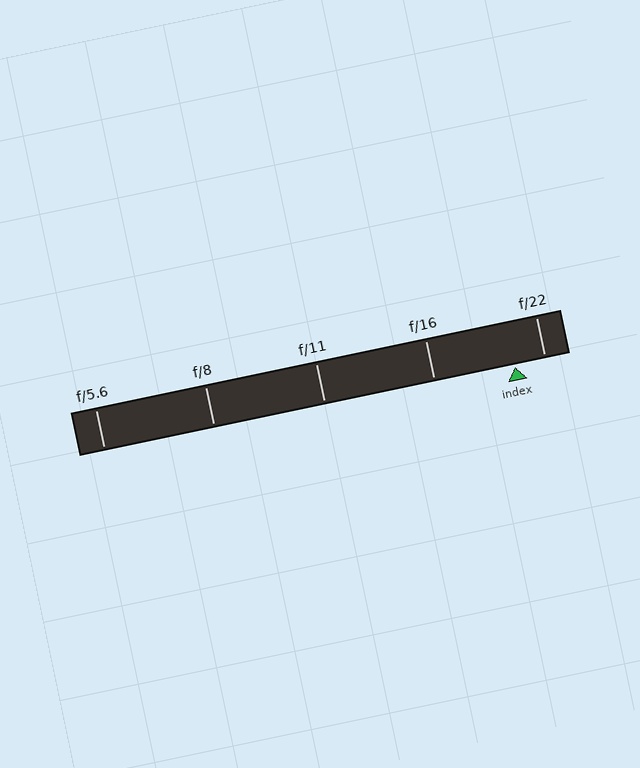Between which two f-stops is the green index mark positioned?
The index mark is between f/16 and f/22.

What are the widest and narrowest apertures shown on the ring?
The widest aperture shown is f/5.6 and the narrowest is f/22.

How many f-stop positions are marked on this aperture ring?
There are 5 f-stop positions marked.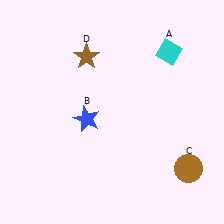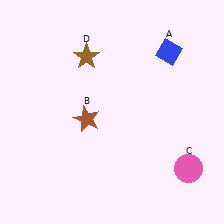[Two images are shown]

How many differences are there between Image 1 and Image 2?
There are 3 differences between the two images.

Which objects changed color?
A changed from cyan to blue. B changed from blue to brown. C changed from brown to pink.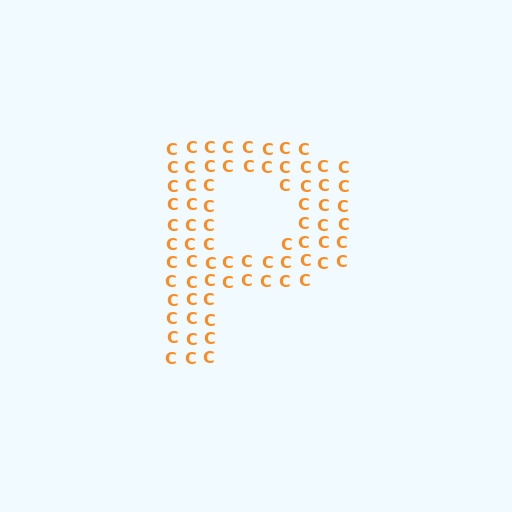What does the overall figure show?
The overall figure shows the letter P.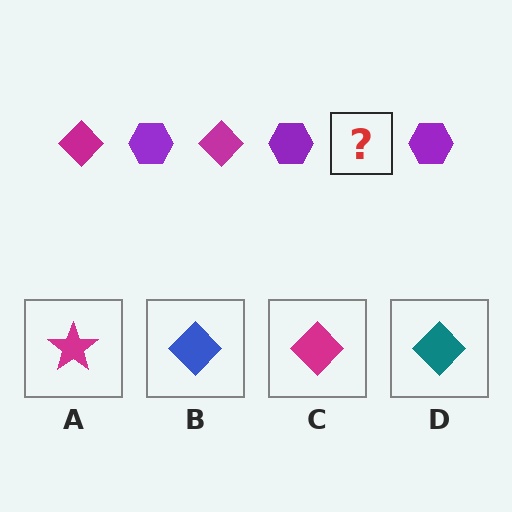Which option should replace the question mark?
Option C.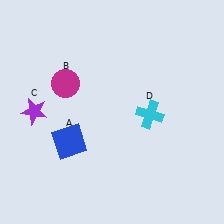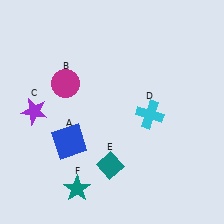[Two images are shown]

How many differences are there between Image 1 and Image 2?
There are 2 differences between the two images.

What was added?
A teal diamond (E), a teal star (F) were added in Image 2.